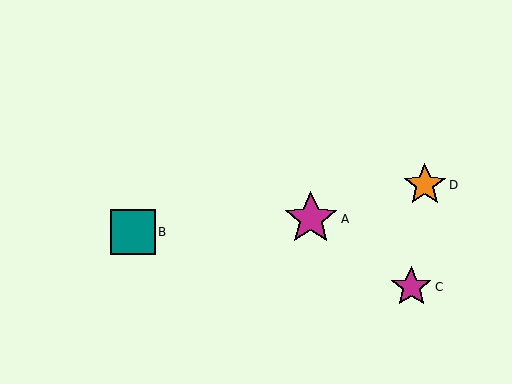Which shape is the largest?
The magenta star (labeled A) is the largest.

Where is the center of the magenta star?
The center of the magenta star is at (411, 287).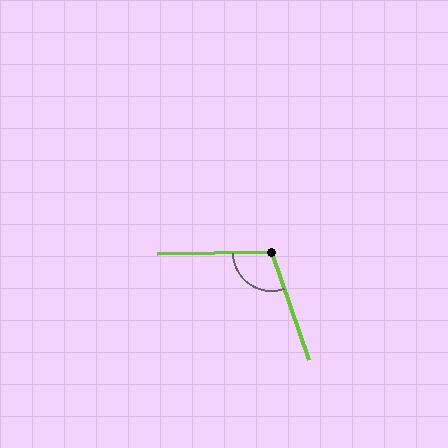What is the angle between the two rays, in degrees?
Approximately 108 degrees.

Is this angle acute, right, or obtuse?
It is obtuse.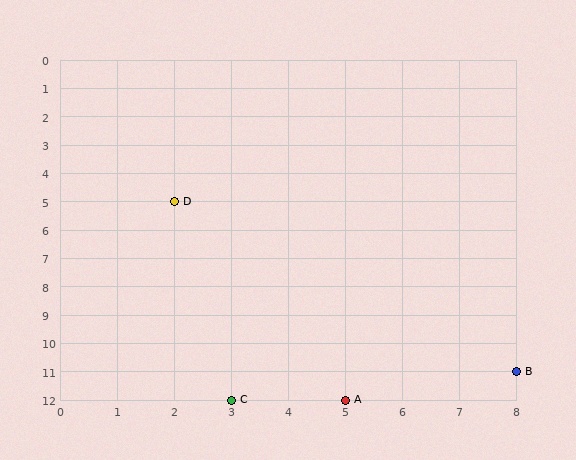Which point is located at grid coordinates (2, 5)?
Point D is at (2, 5).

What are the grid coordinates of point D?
Point D is at grid coordinates (2, 5).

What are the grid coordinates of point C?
Point C is at grid coordinates (3, 12).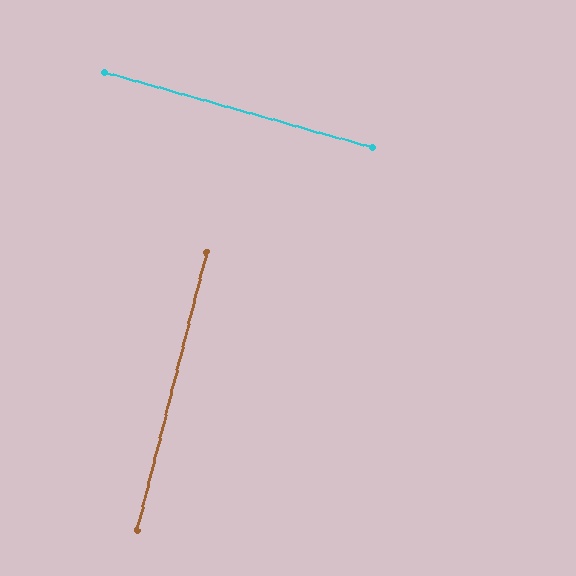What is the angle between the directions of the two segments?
Approximately 88 degrees.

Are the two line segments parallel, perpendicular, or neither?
Perpendicular — they meet at approximately 88°.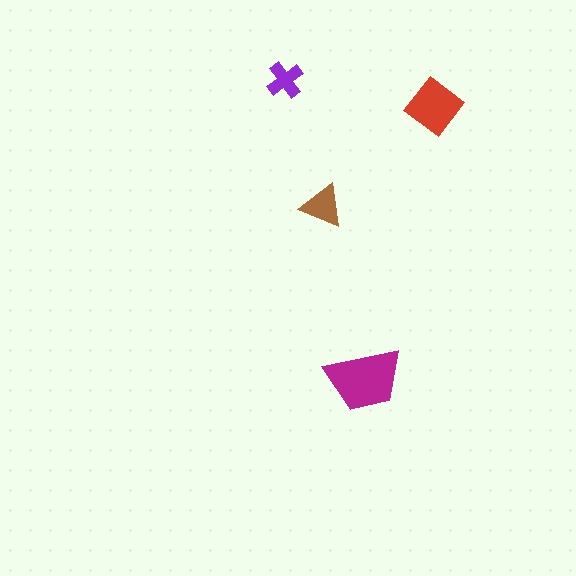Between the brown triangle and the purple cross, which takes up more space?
The brown triangle.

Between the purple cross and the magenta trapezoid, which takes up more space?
The magenta trapezoid.